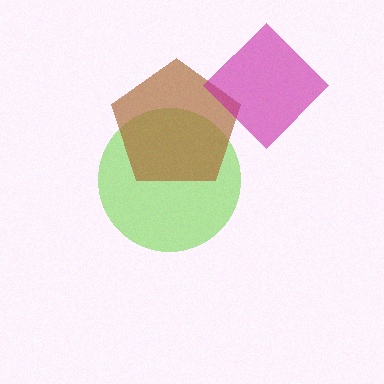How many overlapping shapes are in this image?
There are 3 overlapping shapes in the image.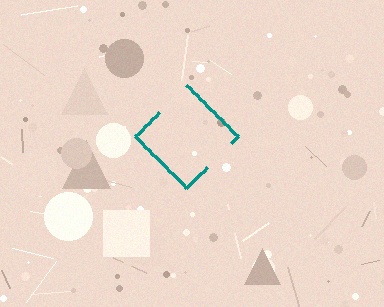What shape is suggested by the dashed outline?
The dashed outline suggests a diamond.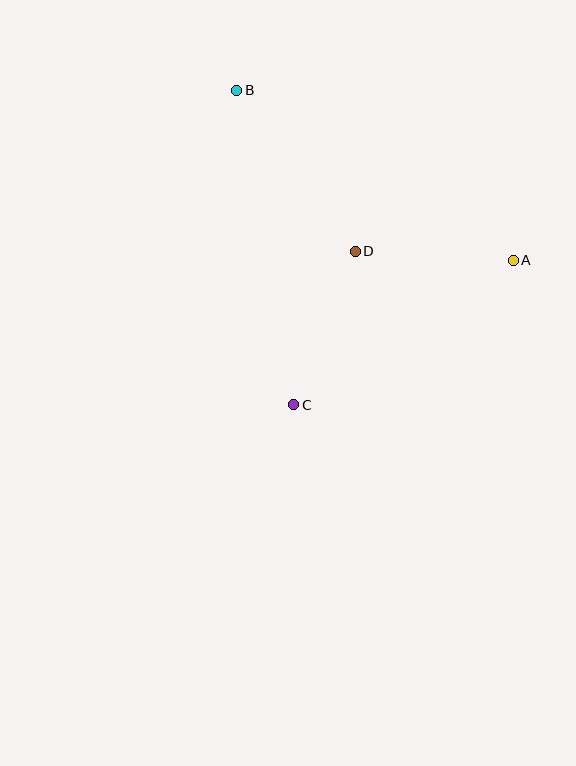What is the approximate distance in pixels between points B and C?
The distance between B and C is approximately 320 pixels.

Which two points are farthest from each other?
Points A and B are farthest from each other.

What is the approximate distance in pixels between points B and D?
The distance between B and D is approximately 200 pixels.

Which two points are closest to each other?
Points A and D are closest to each other.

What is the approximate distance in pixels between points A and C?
The distance between A and C is approximately 263 pixels.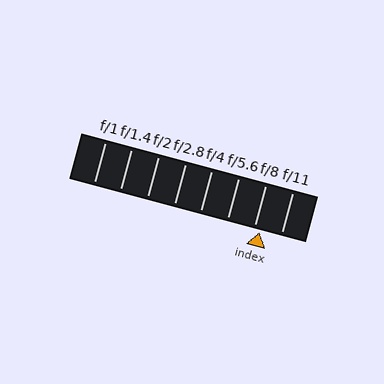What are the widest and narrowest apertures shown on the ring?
The widest aperture shown is f/1 and the narrowest is f/11.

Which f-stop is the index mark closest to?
The index mark is closest to f/8.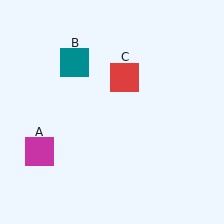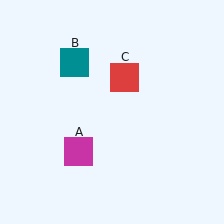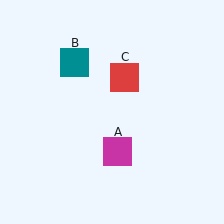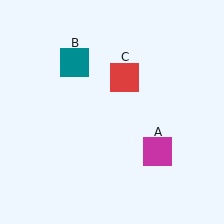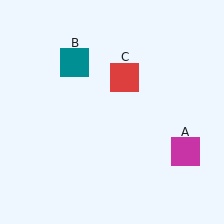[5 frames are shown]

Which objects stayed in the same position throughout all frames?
Teal square (object B) and red square (object C) remained stationary.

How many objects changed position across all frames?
1 object changed position: magenta square (object A).